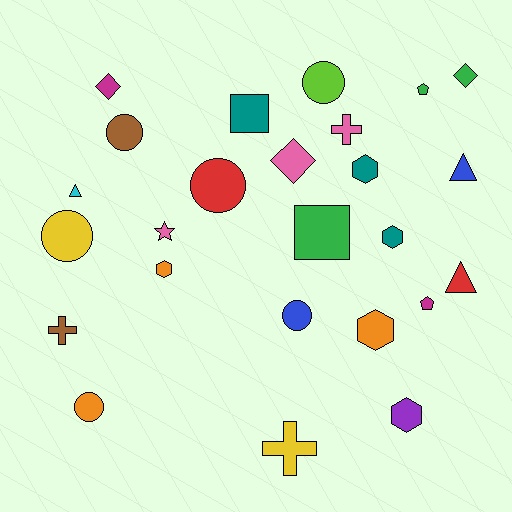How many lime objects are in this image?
There is 1 lime object.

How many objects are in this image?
There are 25 objects.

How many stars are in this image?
There is 1 star.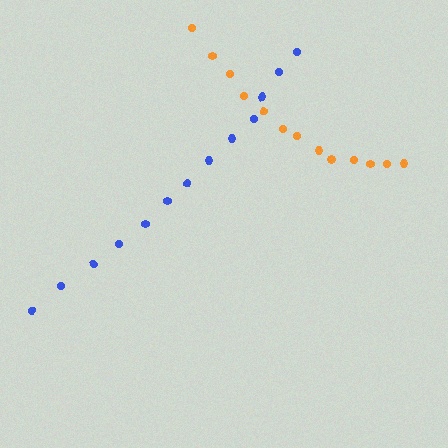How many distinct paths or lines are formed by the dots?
There are 2 distinct paths.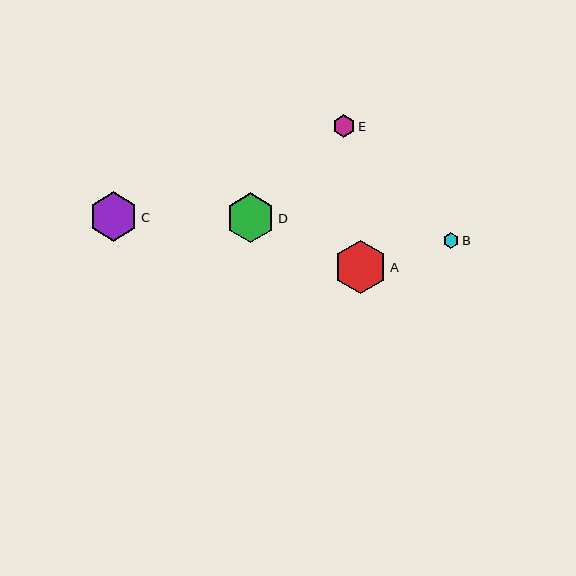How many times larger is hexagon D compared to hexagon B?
Hexagon D is approximately 3.2 times the size of hexagon B.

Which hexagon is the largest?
Hexagon A is the largest with a size of approximately 53 pixels.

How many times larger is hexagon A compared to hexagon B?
Hexagon A is approximately 3.5 times the size of hexagon B.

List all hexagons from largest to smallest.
From largest to smallest: A, D, C, E, B.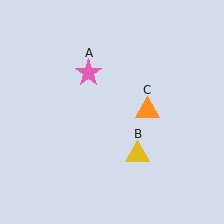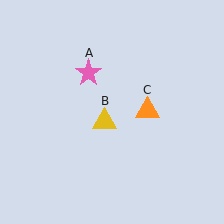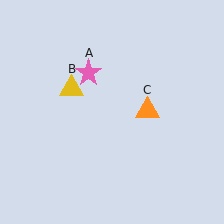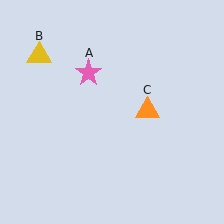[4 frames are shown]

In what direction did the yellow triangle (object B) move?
The yellow triangle (object B) moved up and to the left.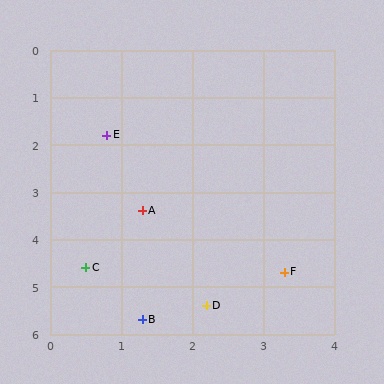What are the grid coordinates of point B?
Point B is at approximately (1.3, 5.7).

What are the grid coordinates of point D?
Point D is at approximately (2.2, 5.4).